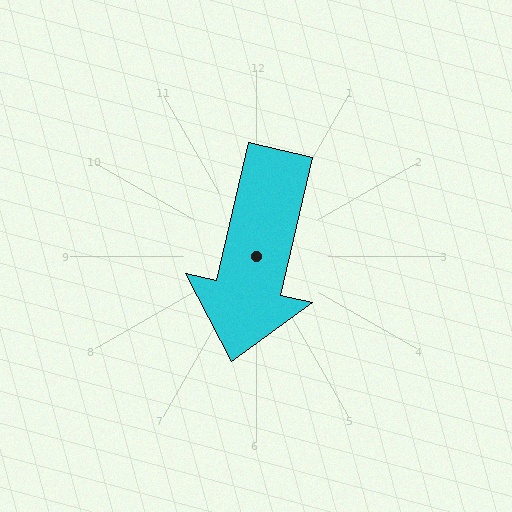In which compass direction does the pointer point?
South.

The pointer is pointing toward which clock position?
Roughly 6 o'clock.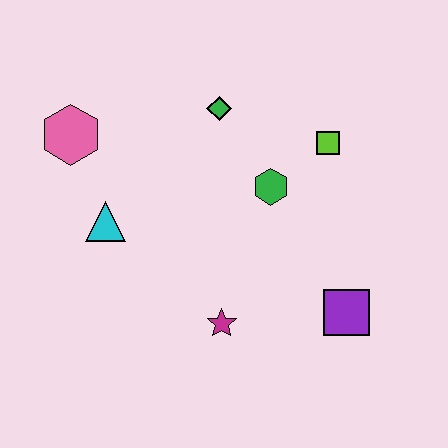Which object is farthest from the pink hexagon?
The purple square is farthest from the pink hexagon.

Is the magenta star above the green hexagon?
No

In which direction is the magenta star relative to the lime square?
The magenta star is below the lime square.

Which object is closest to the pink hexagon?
The cyan triangle is closest to the pink hexagon.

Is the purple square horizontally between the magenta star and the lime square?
No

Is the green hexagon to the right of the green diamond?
Yes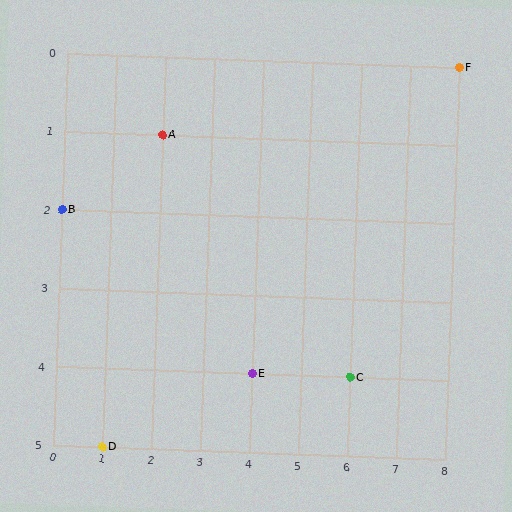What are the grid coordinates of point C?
Point C is at grid coordinates (6, 4).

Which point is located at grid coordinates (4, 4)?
Point E is at (4, 4).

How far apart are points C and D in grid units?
Points C and D are 5 columns and 1 row apart (about 5.1 grid units diagonally).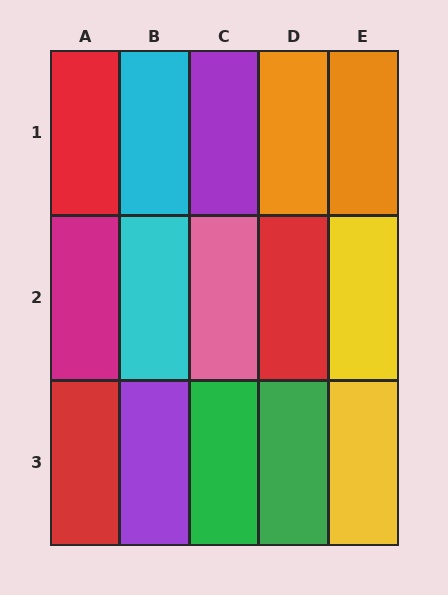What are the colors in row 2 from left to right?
Magenta, cyan, pink, red, yellow.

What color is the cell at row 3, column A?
Red.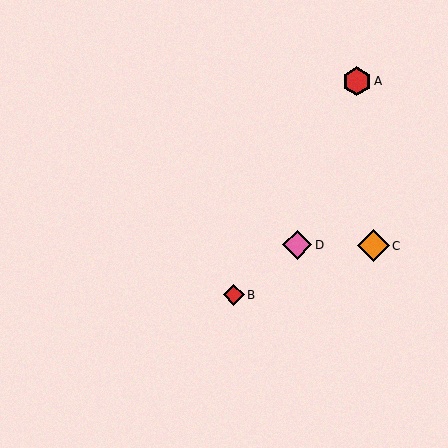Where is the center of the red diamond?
The center of the red diamond is at (234, 295).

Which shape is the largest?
The orange diamond (labeled C) is the largest.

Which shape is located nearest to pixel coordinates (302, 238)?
The pink diamond (labeled D) at (297, 244) is nearest to that location.